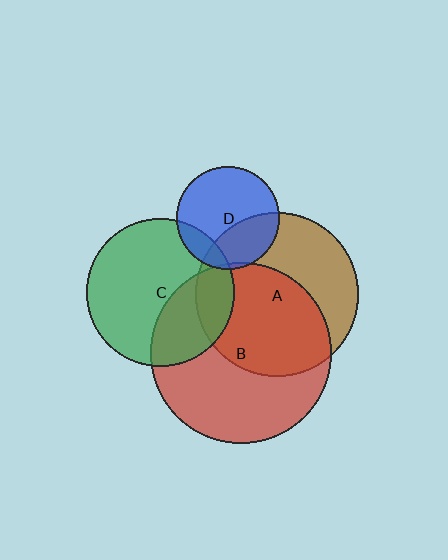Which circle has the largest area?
Circle B (red).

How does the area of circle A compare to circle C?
Approximately 1.2 times.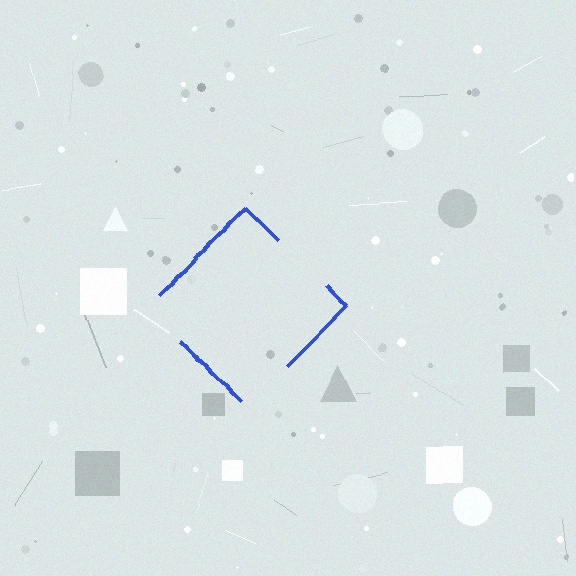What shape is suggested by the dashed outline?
The dashed outline suggests a diamond.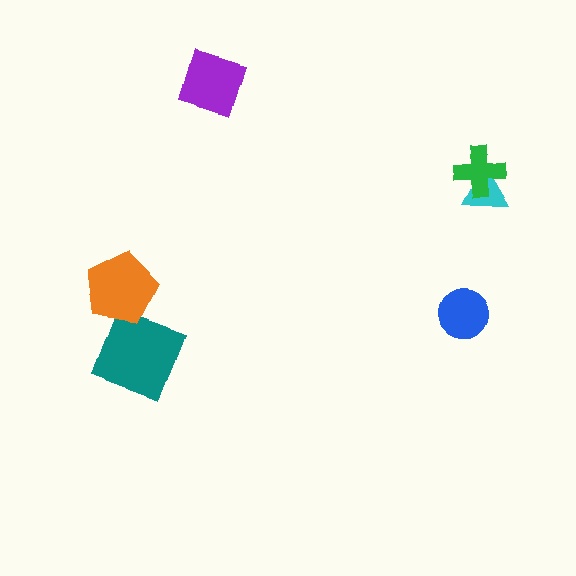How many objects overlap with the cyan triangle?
1 object overlaps with the cyan triangle.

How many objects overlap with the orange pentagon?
0 objects overlap with the orange pentagon.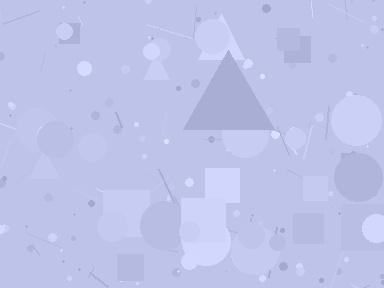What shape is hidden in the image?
A triangle is hidden in the image.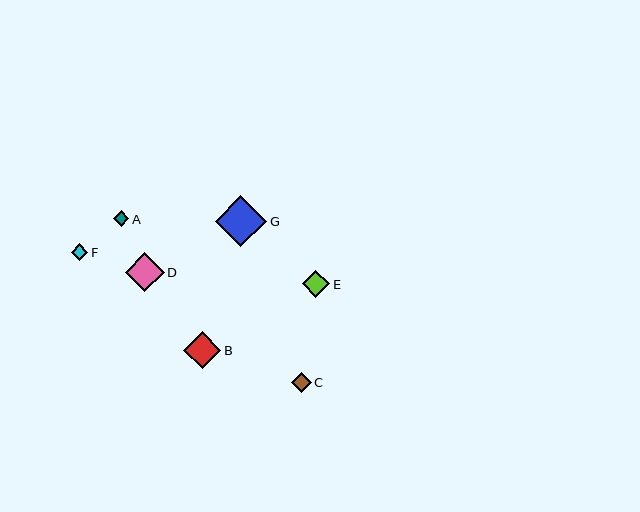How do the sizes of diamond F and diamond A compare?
Diamond F and diamond A are approximately the same size.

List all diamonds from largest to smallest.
From largest to smallest: G, D, B, E, C, F, A.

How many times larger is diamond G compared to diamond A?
Diamond G is approximately 3.4 times the size of diamond A.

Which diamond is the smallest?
Diamond A is the smallest with a size of approximately 15 pixels.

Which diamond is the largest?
Diamond G is the largest with a size of approximately 52 pixels.